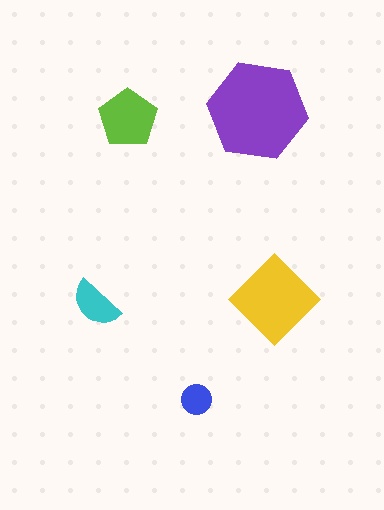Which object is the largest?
The purple hexagon.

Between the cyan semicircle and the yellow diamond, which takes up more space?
The yellow diamond.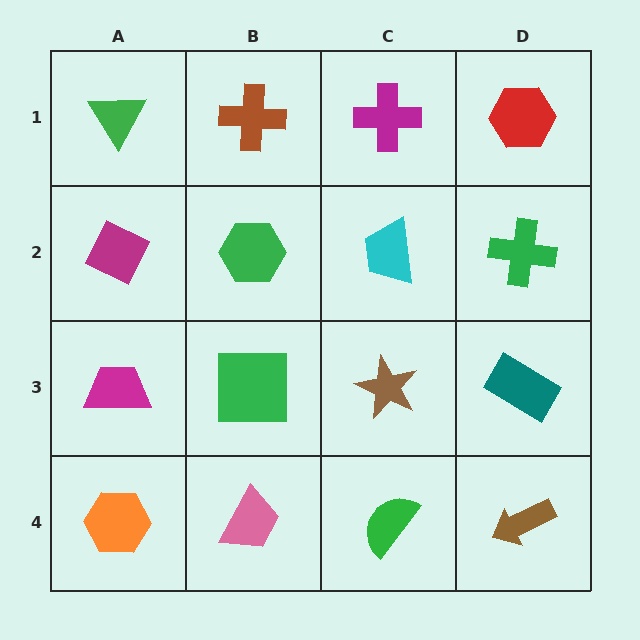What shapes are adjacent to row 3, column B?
A green hexagon (row 2, column B), a pink trapezoid (row 4, column B), a magenta trapezoid (row 3, column A), a brown star (row 3, column C).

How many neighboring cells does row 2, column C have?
4.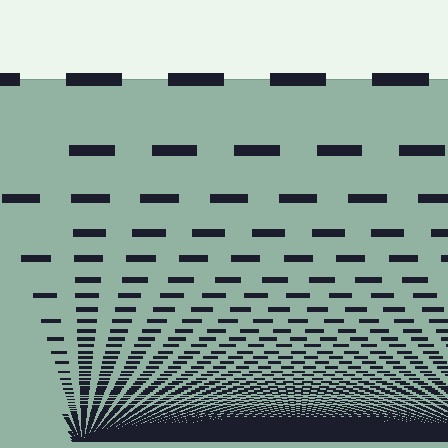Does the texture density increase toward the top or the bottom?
Density increases toward the bottom.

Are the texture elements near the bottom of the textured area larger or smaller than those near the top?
Smaller. The gradient is inverted — elements near the bottom are smaller and denser.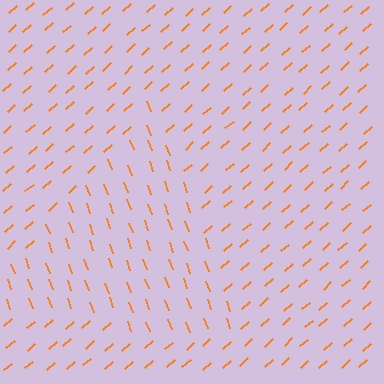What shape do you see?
I see a triangle.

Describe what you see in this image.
The image is filled with small orange line segments. A triangle region in the image has lines oriented differently from the surrounding lines, creating a visible texture boundary.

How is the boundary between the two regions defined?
The boundary is defined purely by a change in line orientation (approximately 68 degrees difference). All lines are the same color and thickness.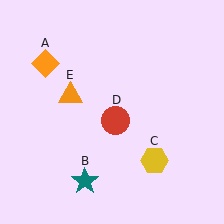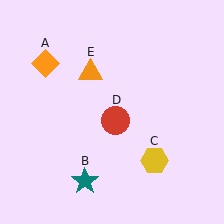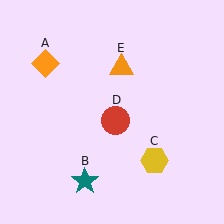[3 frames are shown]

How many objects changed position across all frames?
1 object changed position: orange triangle (object E).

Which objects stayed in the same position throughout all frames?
Orange diamond (object A) and teal star (object B) and yellow hexagon (object C) and red circle (object D) remained stationary.